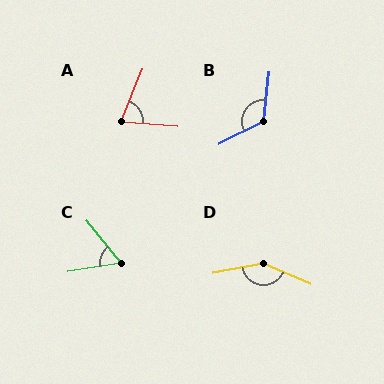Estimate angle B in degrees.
Approximately 124 degrees.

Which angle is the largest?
D, at approximately 146 degrees.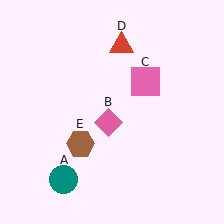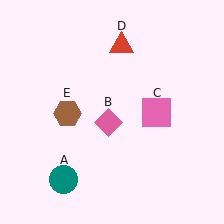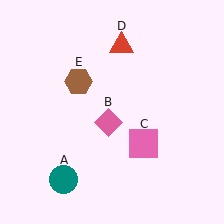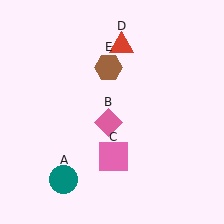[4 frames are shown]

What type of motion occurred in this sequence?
The pink square (object C), brown hexagon (object E) rotated clockwise around the center of the scene.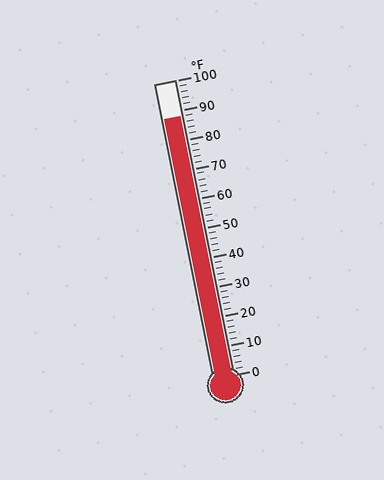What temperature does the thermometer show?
The thermometer shows approximately 88°F.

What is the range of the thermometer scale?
The thermometer scale ranges from 0°F to 100°F.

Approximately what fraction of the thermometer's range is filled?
The thermometer is filled to approximately 90% of its range.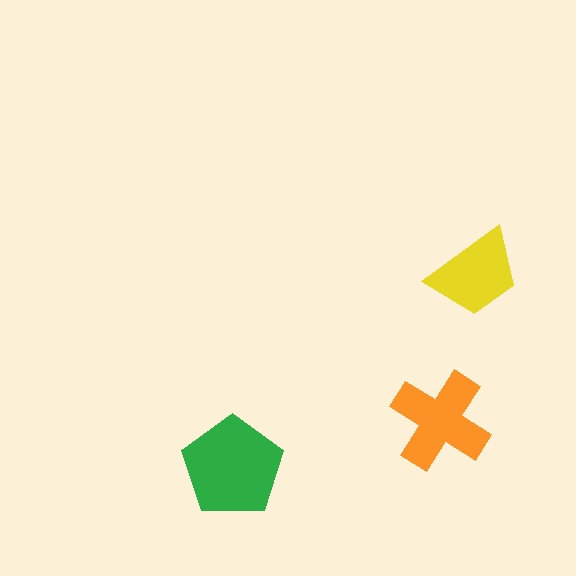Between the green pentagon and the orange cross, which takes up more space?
The green pentagon.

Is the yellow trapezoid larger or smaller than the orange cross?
Smaller.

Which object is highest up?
The yellow trapezoid is topmost.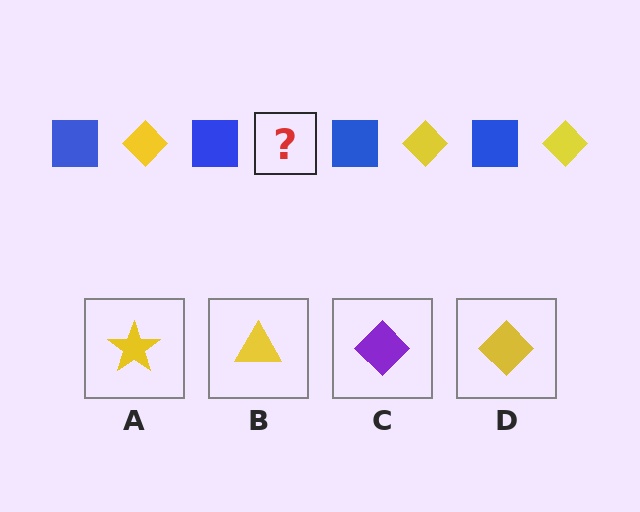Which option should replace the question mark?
Option D.